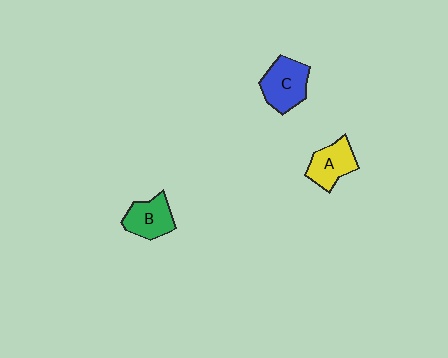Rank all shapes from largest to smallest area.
From largest to smallest: C (blue), B (green), A (yellow).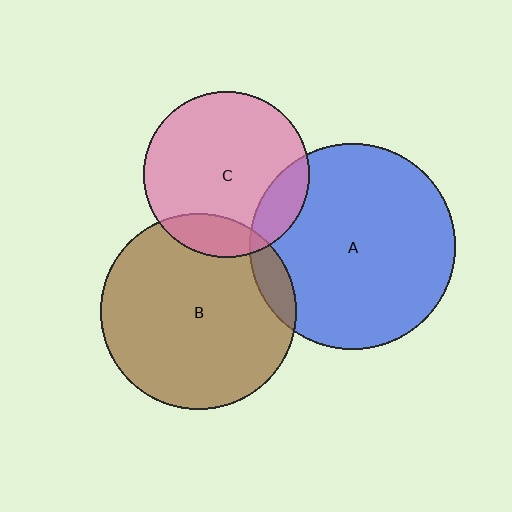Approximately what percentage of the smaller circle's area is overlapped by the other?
Approximately 10%.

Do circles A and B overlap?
Yes.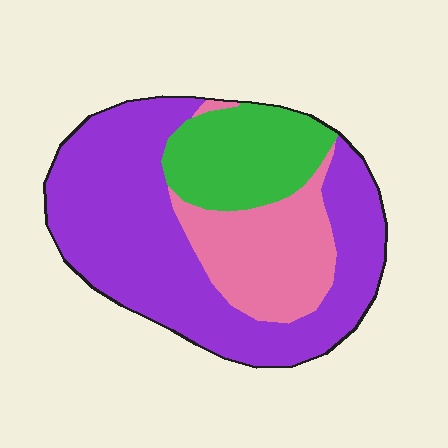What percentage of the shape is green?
Green covers around 20% of the shape.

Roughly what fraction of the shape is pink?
Pink takes up between a sixth and a third of the shape.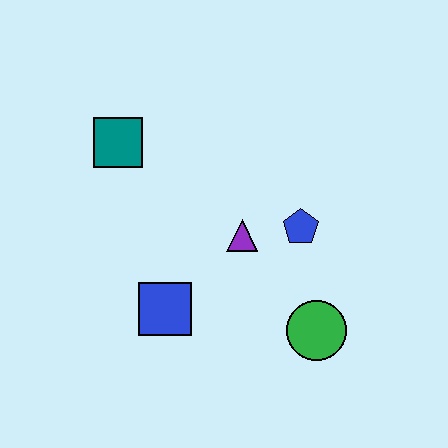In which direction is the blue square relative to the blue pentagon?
The blue square is to the left of the blue pentagon.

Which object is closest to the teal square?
The purple triangle is closest to the teal square.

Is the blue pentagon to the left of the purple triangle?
No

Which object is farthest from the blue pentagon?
The teal square is farthest from the blue pentagon.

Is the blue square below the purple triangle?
Yes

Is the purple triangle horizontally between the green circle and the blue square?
Yes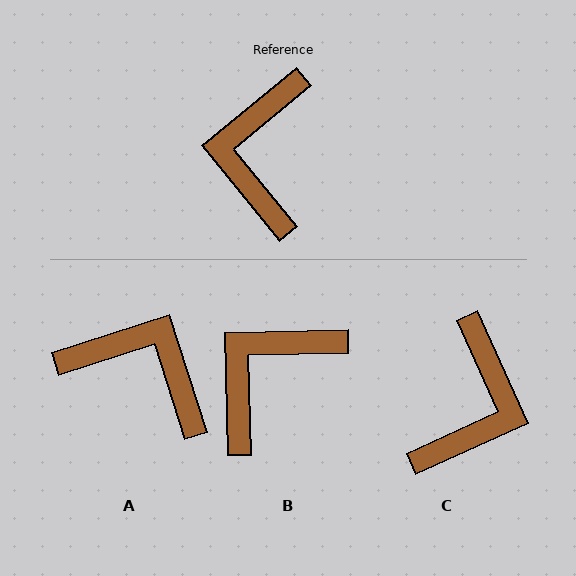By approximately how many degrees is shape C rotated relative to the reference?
Approximately 165 degrees counter-clockwise.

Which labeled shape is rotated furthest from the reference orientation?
C, about 165 degrees away.